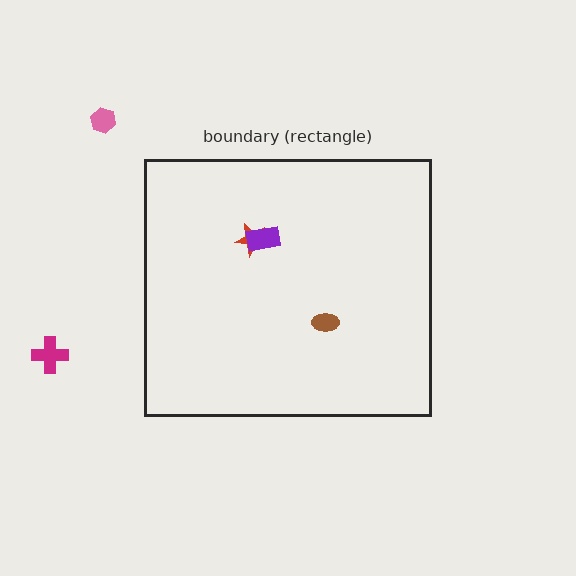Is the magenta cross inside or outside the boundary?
Outside.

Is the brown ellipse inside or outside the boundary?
Inside.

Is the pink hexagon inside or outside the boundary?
Outside.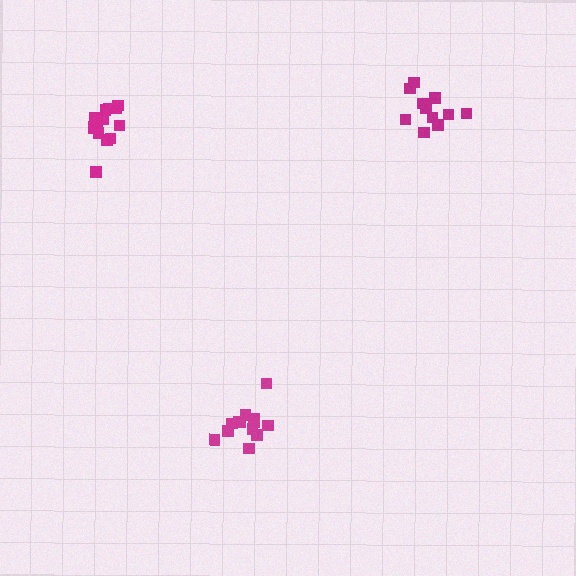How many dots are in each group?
Group 1: 11 dots, Group 2: 14 dots, Group 3: 13 dots (38 total).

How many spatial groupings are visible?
There are 3 spatial groupings.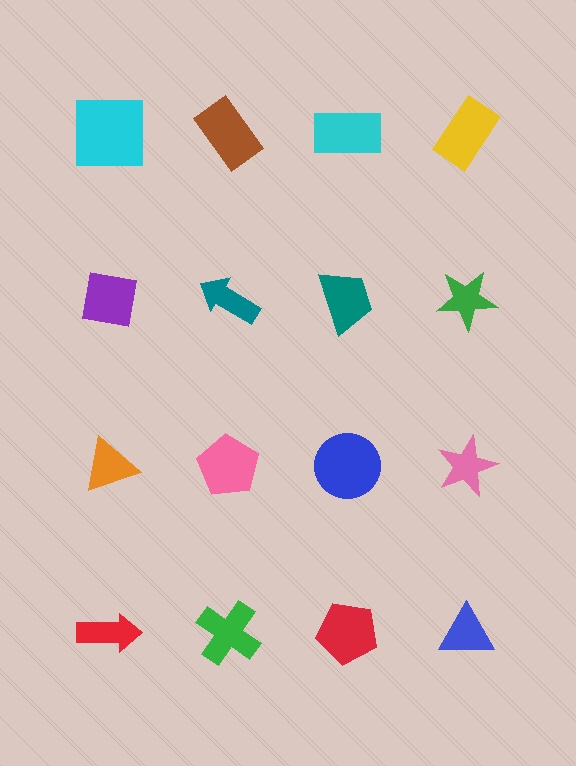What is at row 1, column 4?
A yellow rectangle.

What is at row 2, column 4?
A green star.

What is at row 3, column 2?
A pink pentagon.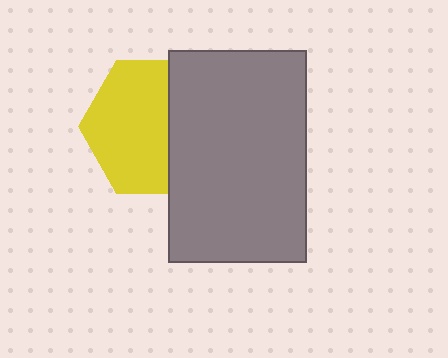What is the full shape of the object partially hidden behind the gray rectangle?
The partially hidden object is a yellow hexagon.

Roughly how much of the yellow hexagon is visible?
About half of it is visible (roughly 61%).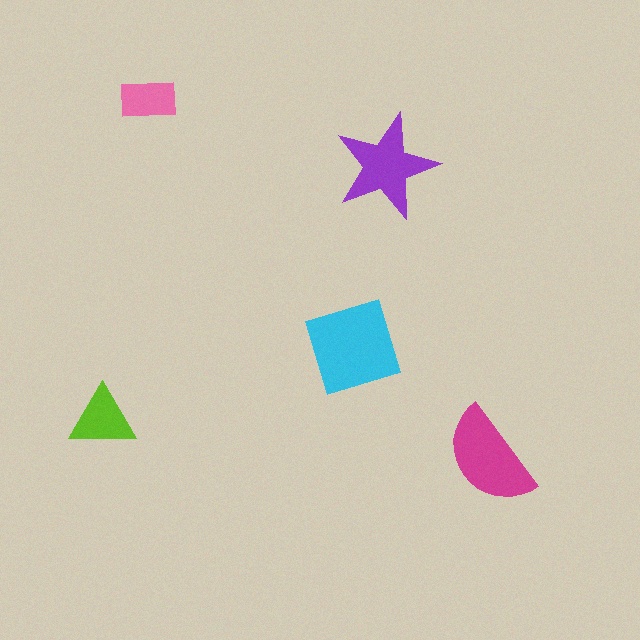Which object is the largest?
The cyan square.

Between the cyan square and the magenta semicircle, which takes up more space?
The cyan square.